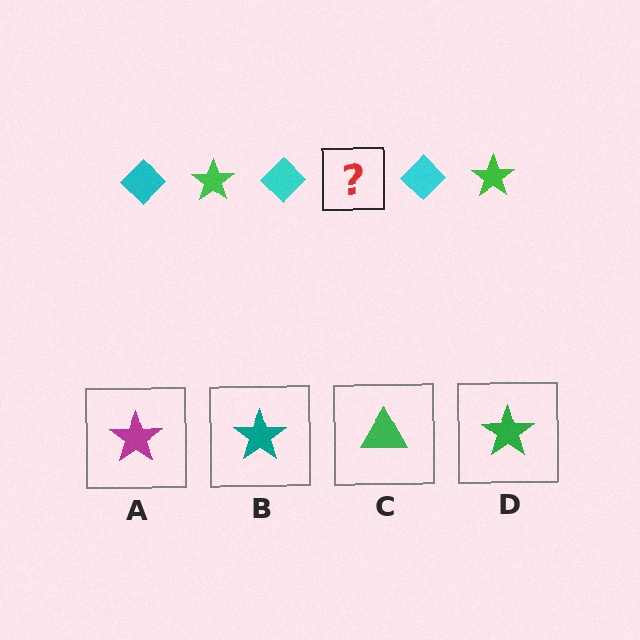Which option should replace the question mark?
Option D.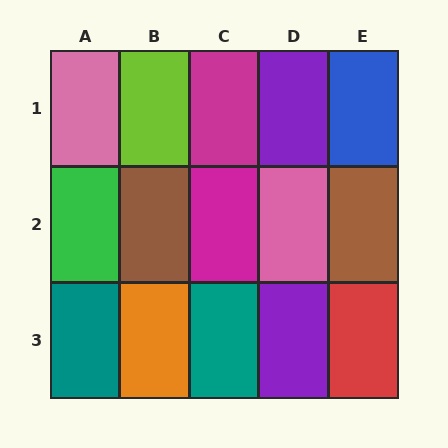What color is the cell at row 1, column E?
Blue.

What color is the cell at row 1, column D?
Purple.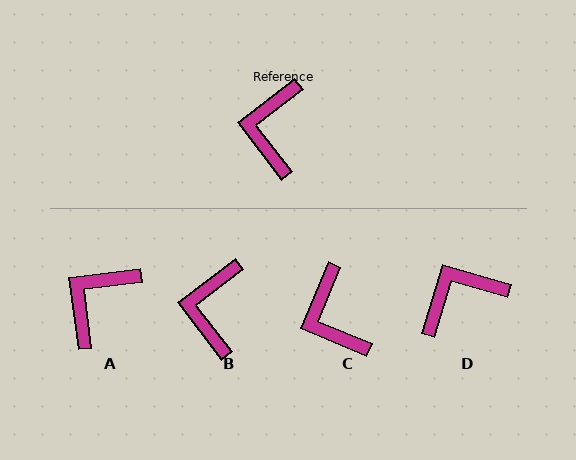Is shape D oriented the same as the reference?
No, it is off by about 54 degrees.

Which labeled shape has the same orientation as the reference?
B.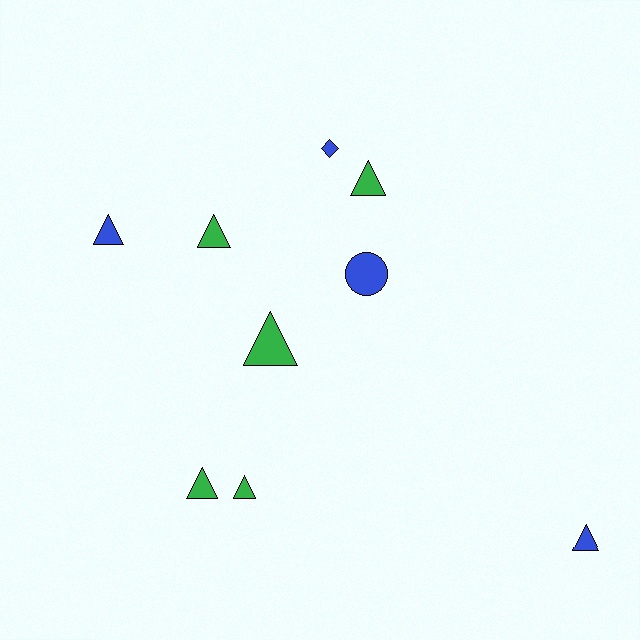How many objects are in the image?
There are 9 objects.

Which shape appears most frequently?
Triangle, with 7 objects.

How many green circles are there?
There are no green circles.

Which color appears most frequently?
Green, with 5 objects.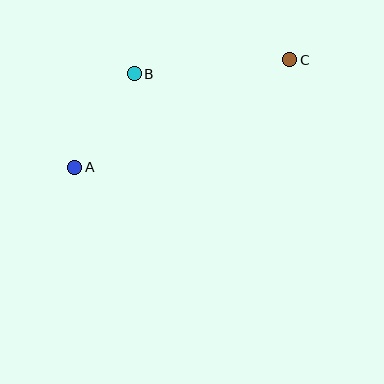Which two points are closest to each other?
Points A and B are closest to each other.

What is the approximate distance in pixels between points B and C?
The distance between B and C is approximately 156 pixels.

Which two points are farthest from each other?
Points A and C are farthest from each other.